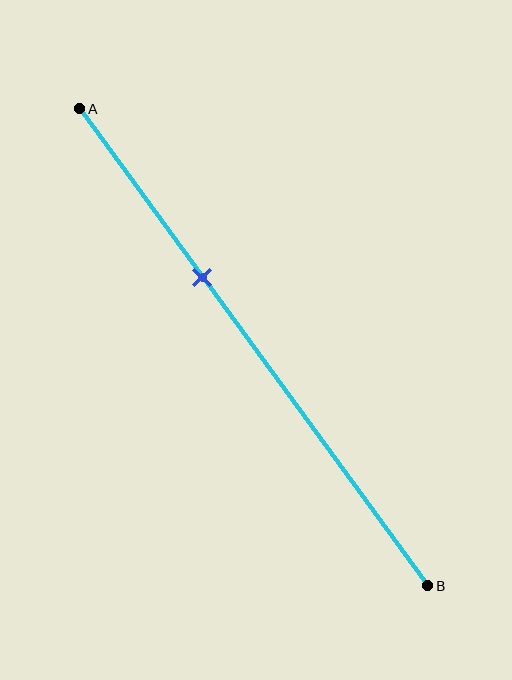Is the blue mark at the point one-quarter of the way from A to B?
No, the mark is at about 35% from A, not at the 25% one-quarter point.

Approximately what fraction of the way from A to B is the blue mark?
The blue mark is approximately 35% of the way from A to B.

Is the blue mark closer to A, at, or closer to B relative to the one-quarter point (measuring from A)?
The blue mark is closer to point B than the one-quarter point of segment AB.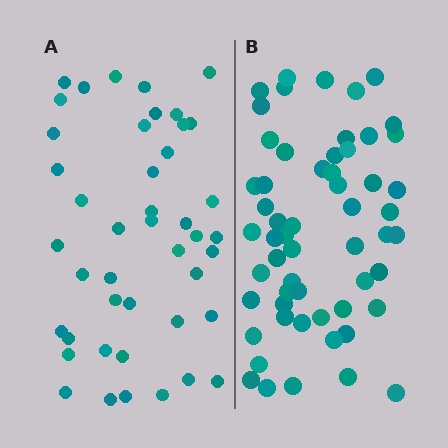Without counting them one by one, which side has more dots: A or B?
Region B (the right region) has more dots.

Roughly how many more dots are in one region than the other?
Region B has approximately 15 more dots than region A.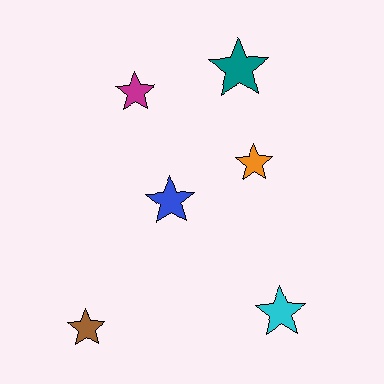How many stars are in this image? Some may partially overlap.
There are 6 stars.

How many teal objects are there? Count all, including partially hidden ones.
There is 1 teal object.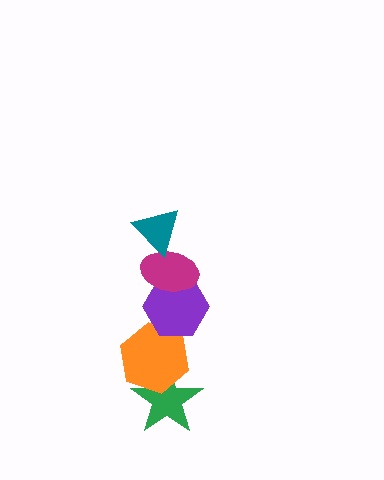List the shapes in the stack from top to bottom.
From top to bottom: the teal triangle, the magenta ellipse, the purple hexagon, the orange hexagon, the green star.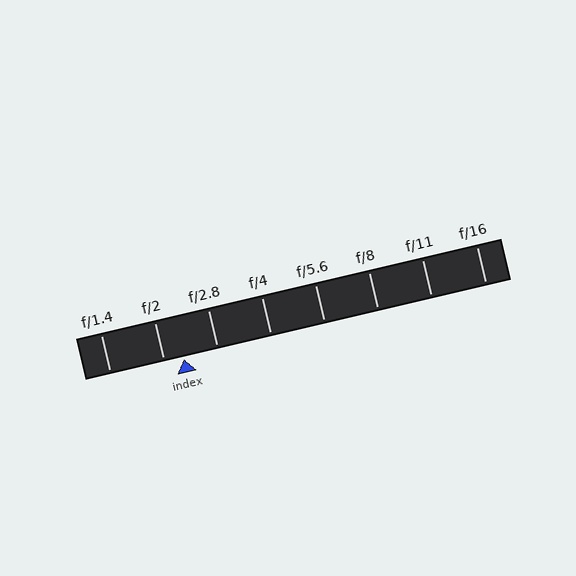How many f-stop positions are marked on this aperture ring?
There are 8 f-stop positions marked.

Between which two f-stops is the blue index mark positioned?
The index mark is between f/2 and f/2.8.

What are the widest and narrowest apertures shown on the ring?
The widest aperture shown is f/1.4 and the narrowest is f/16.